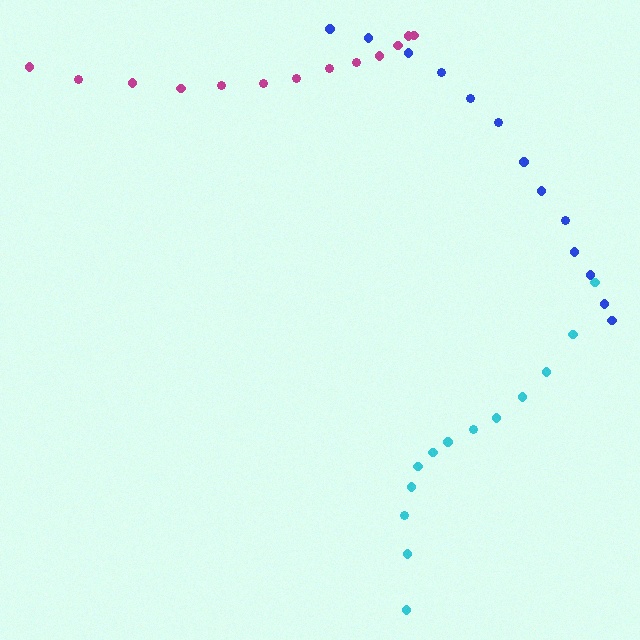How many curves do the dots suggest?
There are 3 distinct paths.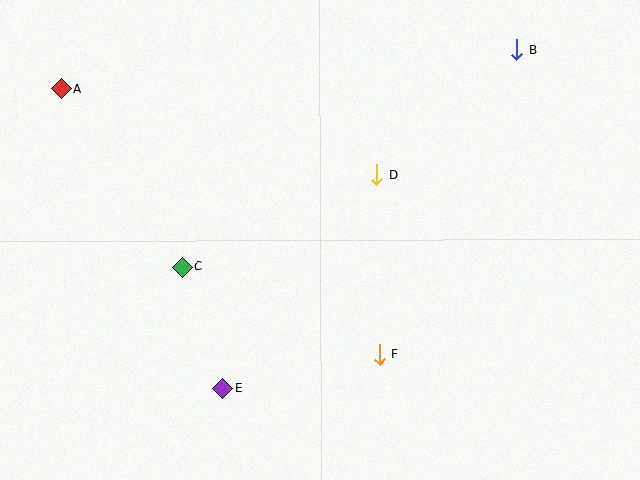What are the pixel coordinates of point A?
Point A is at (62, 89).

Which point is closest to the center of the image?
Point D at (376, 174) is closest to the center.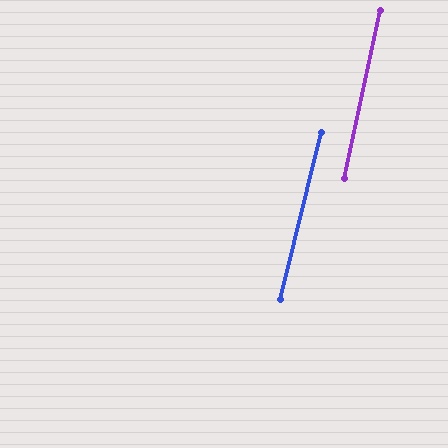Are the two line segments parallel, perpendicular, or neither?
Parallel — their directions differ by only 1.5°.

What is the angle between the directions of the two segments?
Approximately 1 degree.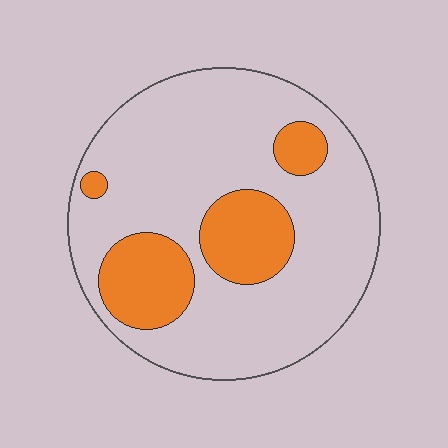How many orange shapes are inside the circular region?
4.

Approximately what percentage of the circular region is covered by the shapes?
Approximately 25%.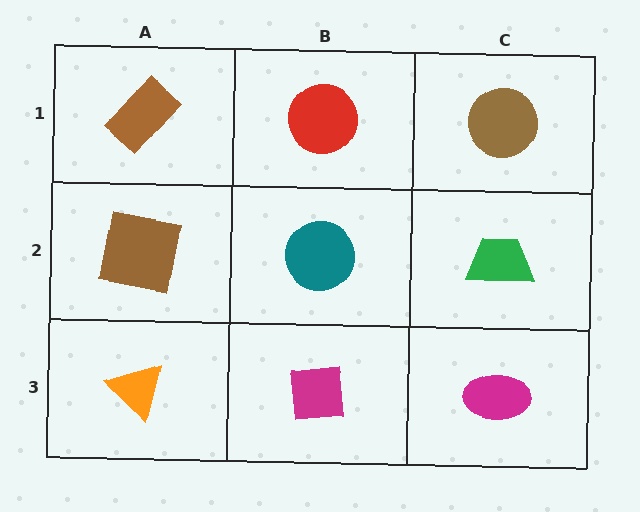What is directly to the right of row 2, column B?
A green trapezoid.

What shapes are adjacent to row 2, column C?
A brown circle (row 1, column C), a magenta ellipse (row 3, column C), a teal circle (row 2, column B).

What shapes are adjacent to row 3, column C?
A green trapezoid (row 2, column C), a magenta square (row 3, column B).